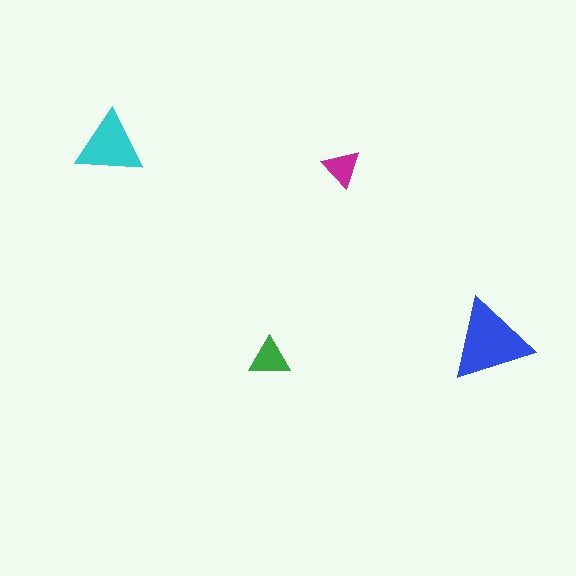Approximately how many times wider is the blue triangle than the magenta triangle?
About 2 times wider.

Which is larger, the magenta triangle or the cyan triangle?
The cyan one.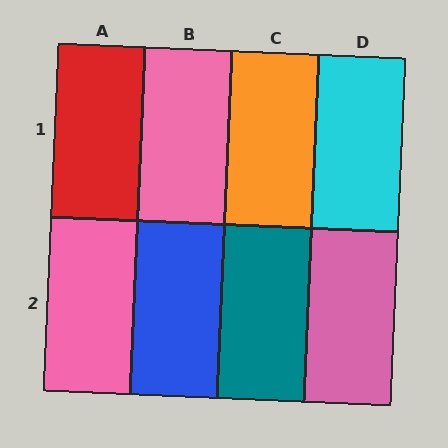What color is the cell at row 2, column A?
Pink.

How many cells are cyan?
1 cell is cyan.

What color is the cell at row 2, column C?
Teal.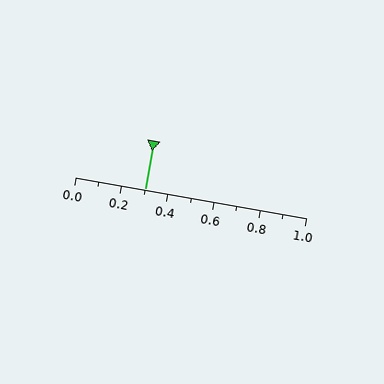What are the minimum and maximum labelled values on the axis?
The axis runs from 0.0 to 1.0.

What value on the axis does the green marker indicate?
The marker indicates approximately 0.3.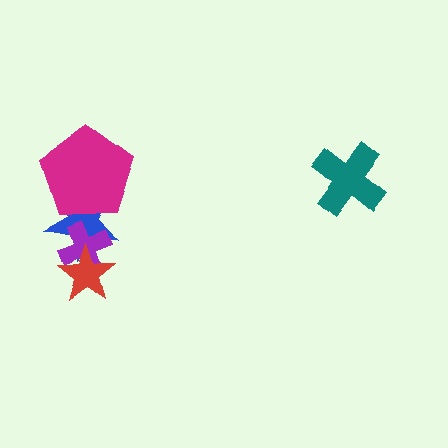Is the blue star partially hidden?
Yes, it is partially covered by another shape.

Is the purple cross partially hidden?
Yes, it is partially covered by another shape.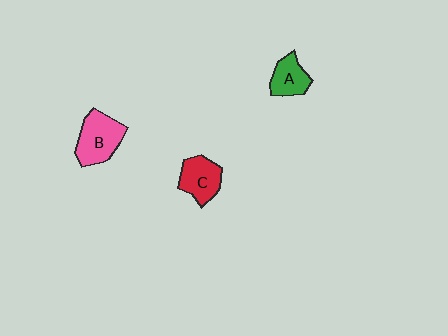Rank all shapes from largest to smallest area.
From largest to smallest: B (pink), C (red), A (green).